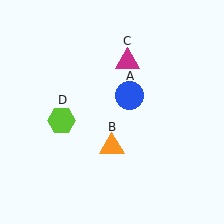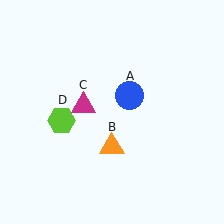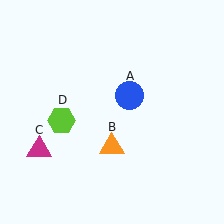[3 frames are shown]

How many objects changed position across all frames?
1 object changed position: magenta triangle (object C).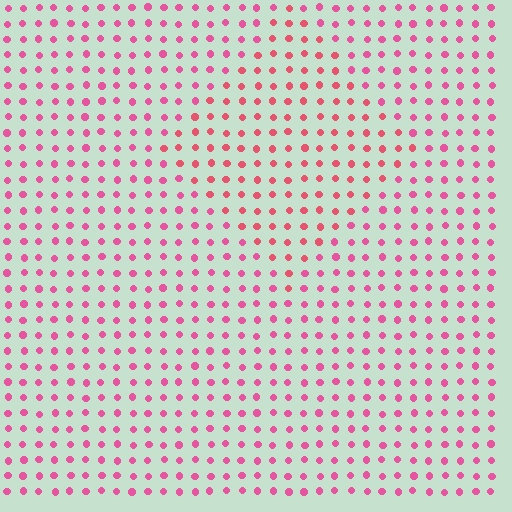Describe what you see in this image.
The image is filled with small pink elements in a uniform arrangement. A diamond-shaped region is visible where the elements are tinted to a slightly different hue, forming a subtle color boundary.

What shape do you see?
I see a diamond.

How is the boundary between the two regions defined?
The boundary is defined purely by a slight shift in hue (about 21 degrees). Spacing, size, and orientation are identical on both sides.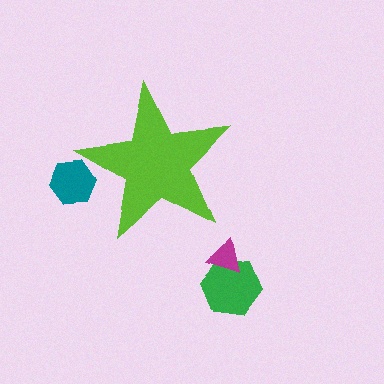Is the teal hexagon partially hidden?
Yes, the teal hexagon is partially hidden behind the lime star.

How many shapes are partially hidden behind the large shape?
1 shape is partially hidden.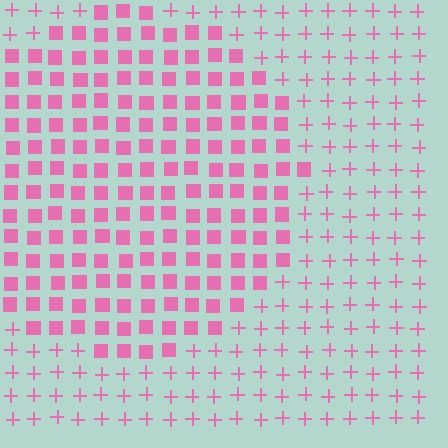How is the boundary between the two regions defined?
The boundary is defined by a change in element shape: squares inside vs. plus signs outside. All elements share the same color and spacing.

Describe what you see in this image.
The image is filled with small pink elements arranged in a uniform grid. A circle-shaped region contains squares, while the surrounding area contains plus signs. The boundary is defined purely by the change in element shape.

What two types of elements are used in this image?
The image uses squares inside the circle region and plus signs outside it.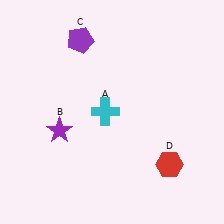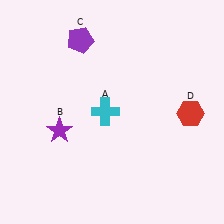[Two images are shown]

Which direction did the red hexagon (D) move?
The red hexagon (D) moved up.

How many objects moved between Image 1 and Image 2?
1 object moved between the two images.